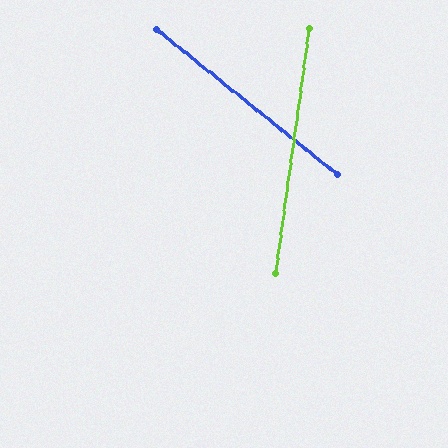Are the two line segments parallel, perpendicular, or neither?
Neither parallel nor perpendicular — they differ by about 59°.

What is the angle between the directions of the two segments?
Approximately 59 degrees.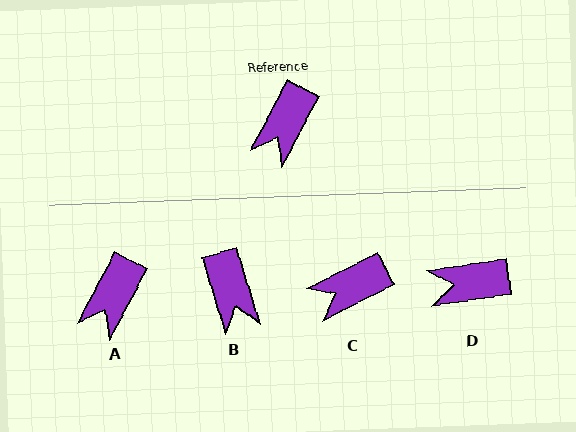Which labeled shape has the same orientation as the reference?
A.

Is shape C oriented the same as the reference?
No, it is off by about 35 degrees.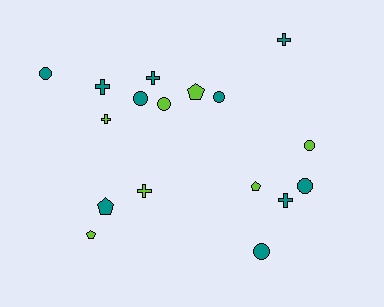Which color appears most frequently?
Teal, with 10 objects.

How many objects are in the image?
There are 17 objects.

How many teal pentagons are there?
There is 1 teal pentagon.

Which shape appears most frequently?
Circle, with 7 objects.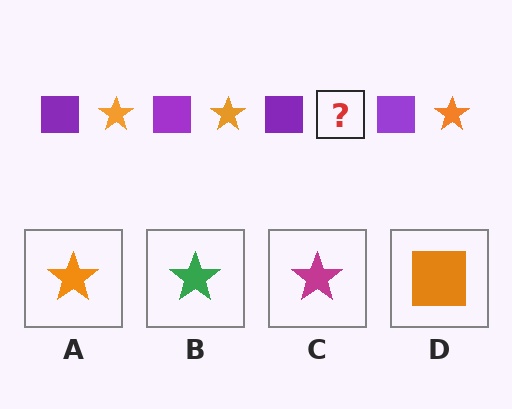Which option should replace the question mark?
Option A.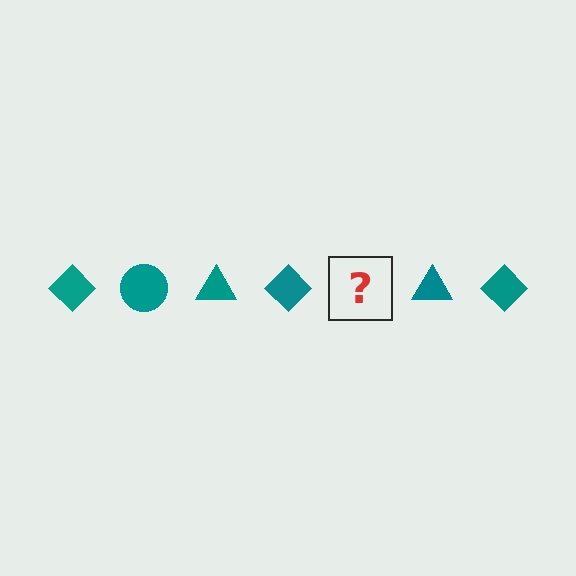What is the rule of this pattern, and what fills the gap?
The rule is that the pattern cycles through diamond, circle, triangle shapes in teal. The gap should be filled with a teal circle.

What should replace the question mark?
The question mark should be replaced with a teal circle.